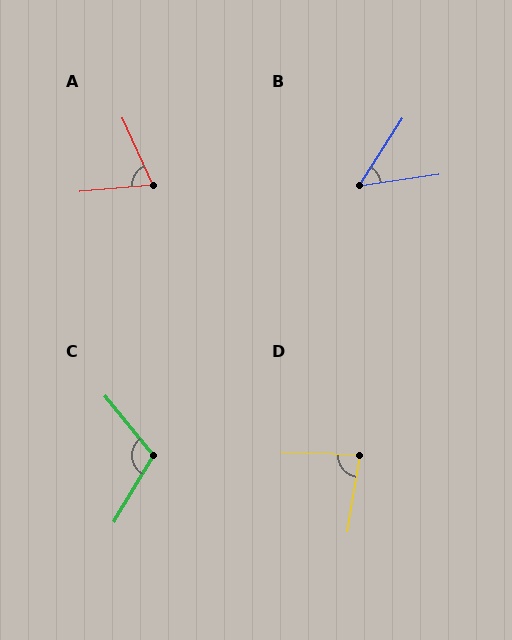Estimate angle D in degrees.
Approximately 83 degrees.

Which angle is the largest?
C, at approximately 110 degrees.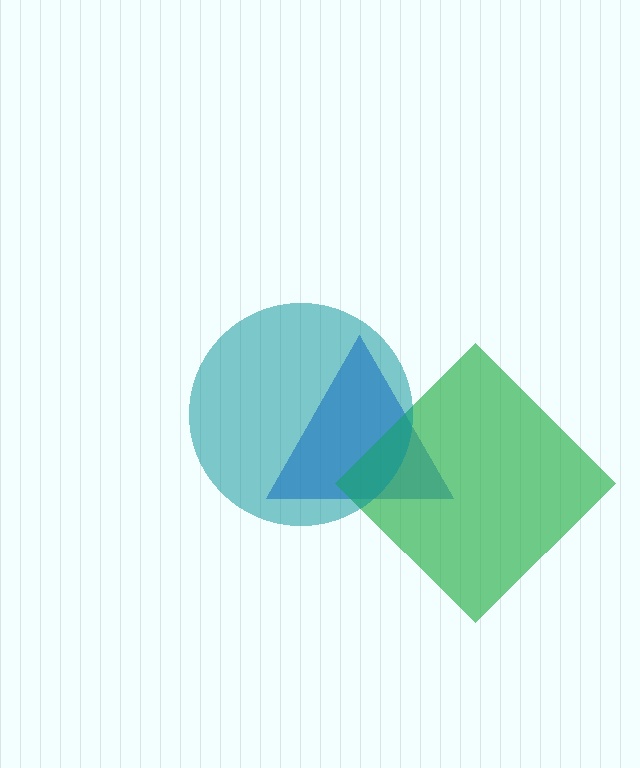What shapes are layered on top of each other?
The layered shapes are: a blue triangle, a green diamond, a teal circle.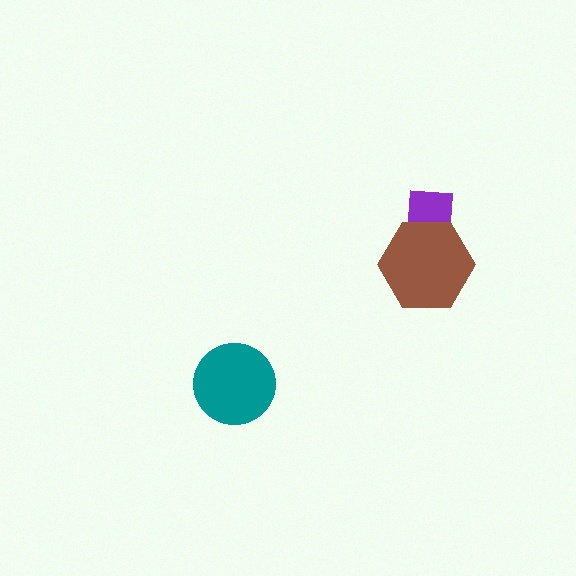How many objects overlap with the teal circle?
0 objects overlap with the teal circle.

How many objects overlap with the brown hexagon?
1 object overlaps with the brown hexagon.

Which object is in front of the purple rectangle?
The brown hexagon is in front of the purple rectangle.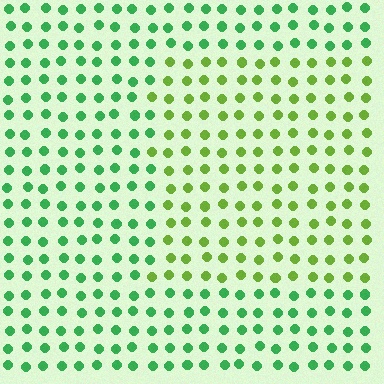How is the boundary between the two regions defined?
The boundary is defined purely by a slight shift in hue (about 41 degrees). Spacing, size, and orientation are identical on both sides.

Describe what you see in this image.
The image is filled with small green elements in a uniform arrangement. A rectangle-shaped region is visible where the elements are tinted to a slightly different hue, forming a subtle color boundary.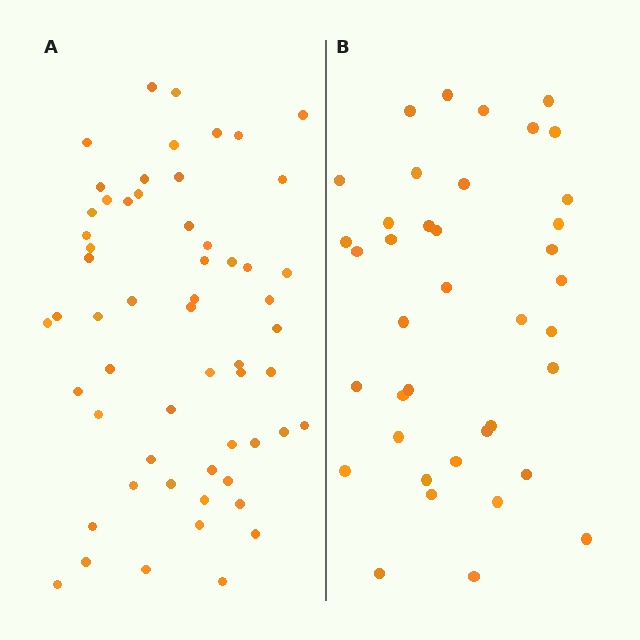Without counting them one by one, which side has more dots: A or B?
Region A (the left region) has more dots.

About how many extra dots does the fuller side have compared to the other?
Region A has approximately 20 more dots than region B.